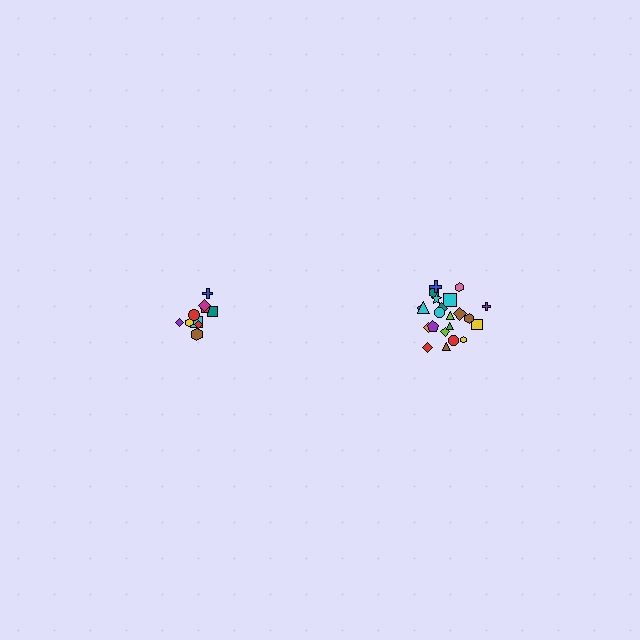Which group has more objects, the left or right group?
The right group.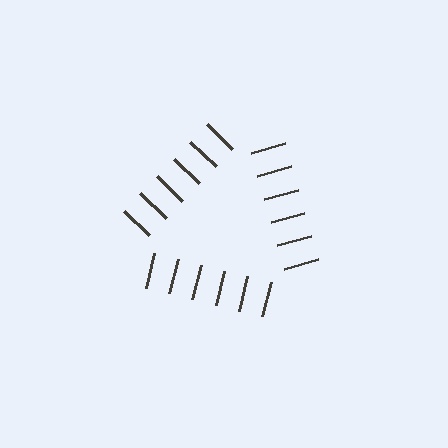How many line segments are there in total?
18 — 6 along each of the 3 edges.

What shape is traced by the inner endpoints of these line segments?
An illusory triangle — the line segments terminate on its edges but no continuous stroke is drawn.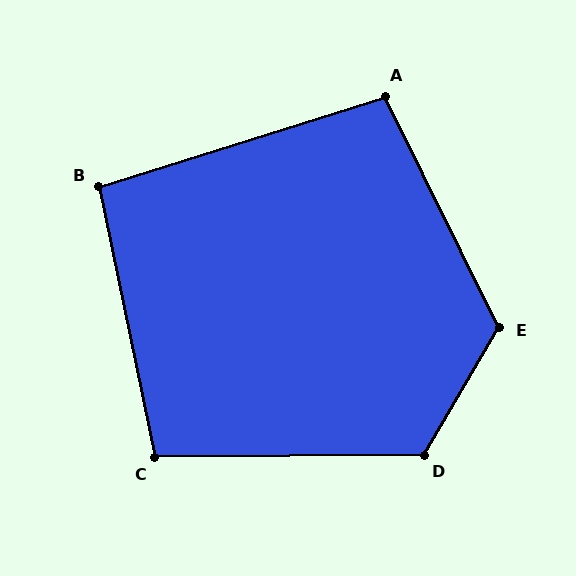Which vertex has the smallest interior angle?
B, at approximately 96 degrees.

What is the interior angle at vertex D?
Approximately 121 degrees (obtuse).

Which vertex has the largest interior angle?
E, at approximately 123 degrees.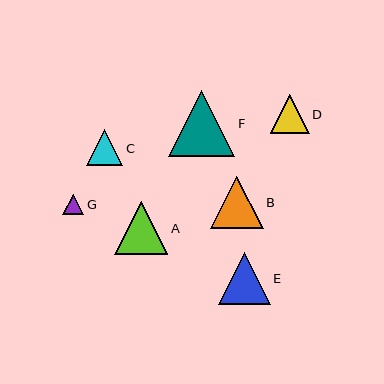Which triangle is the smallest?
Triangle G is the smallest with a size of approximately 21 pixels.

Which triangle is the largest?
Triangle F is the largest with a size of approximately 66 pixels.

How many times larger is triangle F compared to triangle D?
Triangle F is approximately 1.7 times the size of triangle D.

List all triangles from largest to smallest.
From largest to smallest: F, A, B, E, D, C, G.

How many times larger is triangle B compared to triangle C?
Triangle B is approximately 1.4 times the size of triangle C.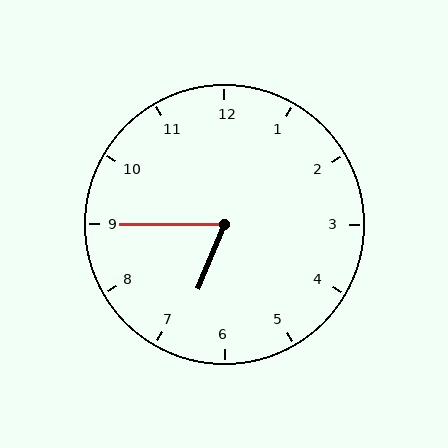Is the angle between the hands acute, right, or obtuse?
It is acute.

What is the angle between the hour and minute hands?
Approximately 68 degrees.